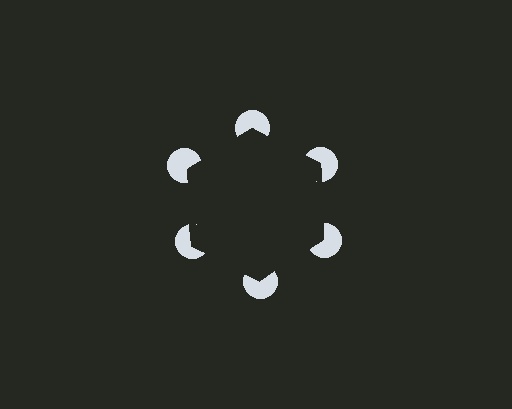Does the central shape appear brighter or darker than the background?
It typically appears slightly darker than the background, even though no actual brightness change is drawn.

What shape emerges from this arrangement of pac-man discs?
An illusory hexagon — its edges are inferred from the aligned wedge cuts in the pac-man discs, not physically drawn.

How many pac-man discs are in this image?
There are 6 — one at each vertex of the illusory hexagon.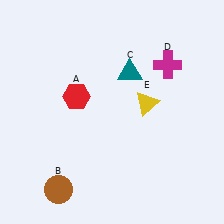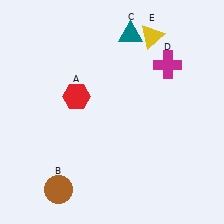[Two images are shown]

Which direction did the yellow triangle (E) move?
The yellow triangle (E) moved up.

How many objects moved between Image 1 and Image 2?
2 objects moved between the two images.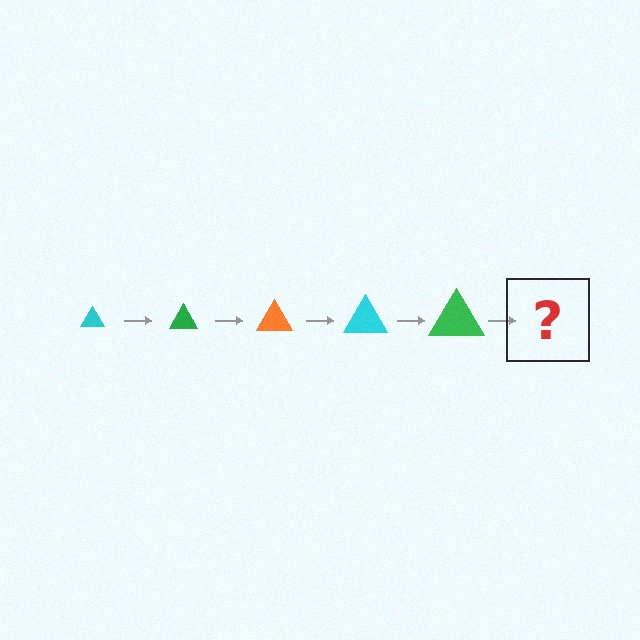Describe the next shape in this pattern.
It should be an orange triangle, larger than the previous one.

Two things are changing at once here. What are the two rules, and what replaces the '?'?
The two rules are that the triangle grows larger each step and the color cycles through cyan, green, and orange. The '?' should be an orange triangle, larger than the previous one.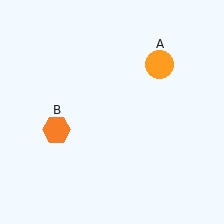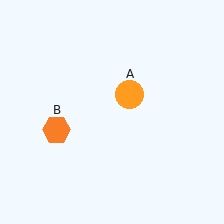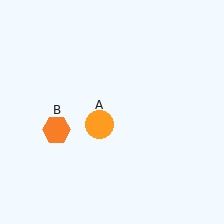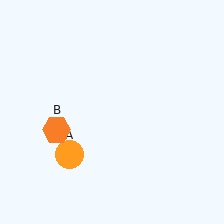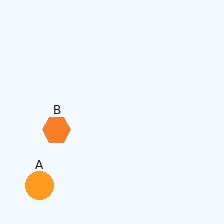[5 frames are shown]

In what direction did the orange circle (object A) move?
The orange circle (object A) moved down and to the left.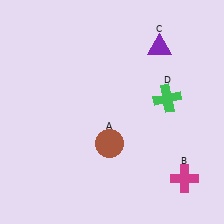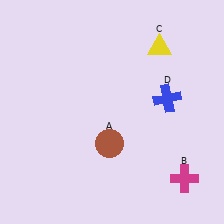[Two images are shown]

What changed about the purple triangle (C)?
In Image 1, C is purple. In Image 2, it changed to yellow.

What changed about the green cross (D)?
In Image 1, D is green. In Image 2, it changed to blue.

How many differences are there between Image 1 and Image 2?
There are 2 differences between the two images.